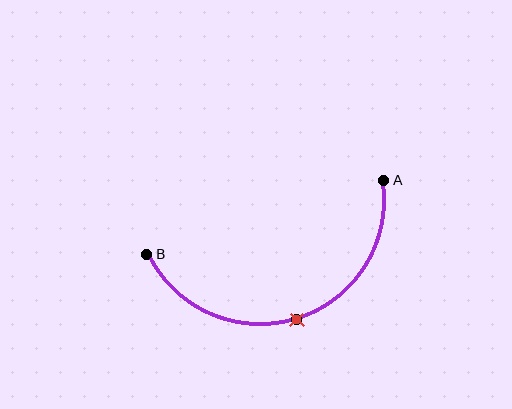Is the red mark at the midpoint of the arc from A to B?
Yes. The red mark lies on the arc at equal arc-length from both A and B — it is the arc midpoint.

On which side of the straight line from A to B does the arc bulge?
The arc bulges below the straight line connecting A and B.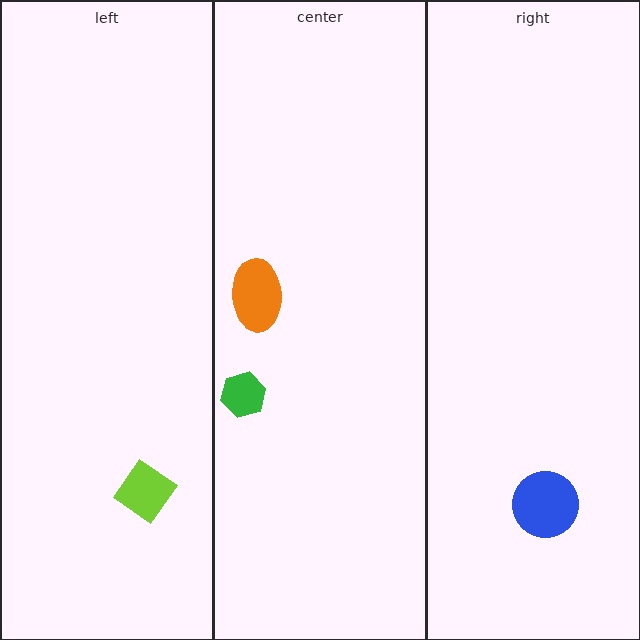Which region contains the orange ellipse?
The center region.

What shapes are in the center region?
The orange ellipse, the green hexagon.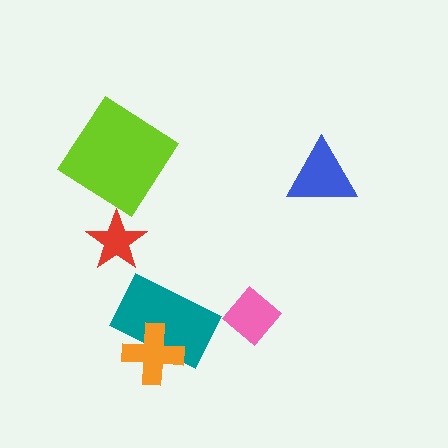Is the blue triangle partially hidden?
No, no other shape covers it.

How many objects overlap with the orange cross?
1 object overlaps with the orange cross.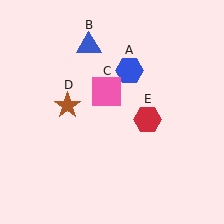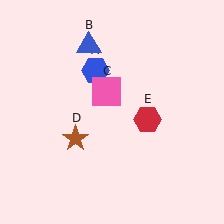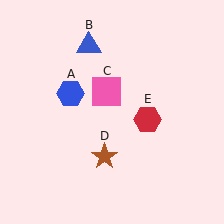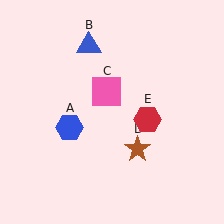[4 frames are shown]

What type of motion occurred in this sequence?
The blue hexagon (object A), brown star (object D) rotated counterclockwise around the center of the scene.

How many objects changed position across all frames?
2 objects changed position: blue hexagon (object A), brown star (object D).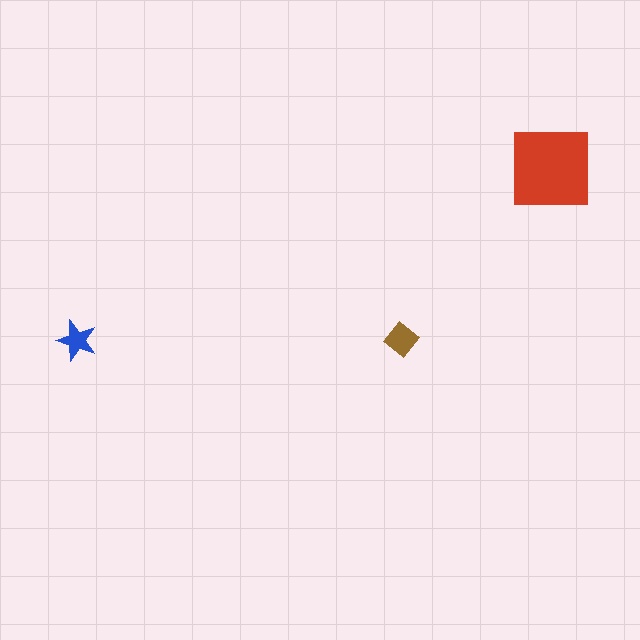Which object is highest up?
The red square is topmost.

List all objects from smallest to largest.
The blue star, the brown diamond, the red square.